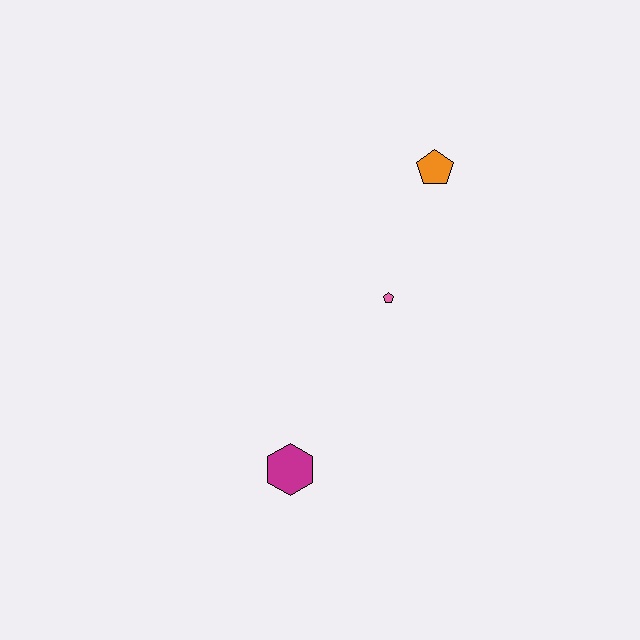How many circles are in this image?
There are no circles.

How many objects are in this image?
There are 3 objects.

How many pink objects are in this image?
There is 1 pink object.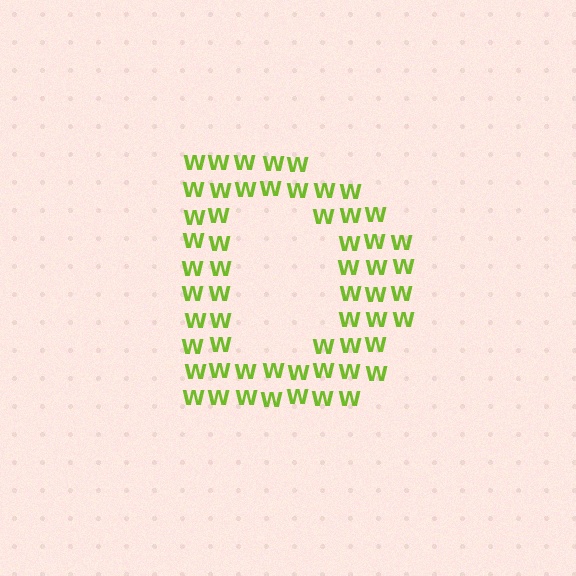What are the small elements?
The small elements are letter W's.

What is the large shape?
The large shape is the letter D.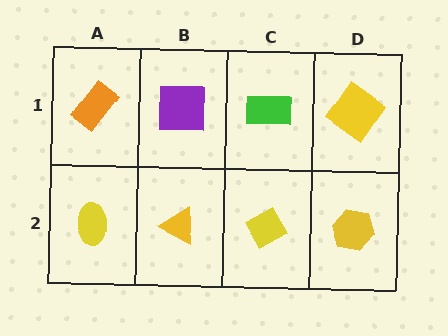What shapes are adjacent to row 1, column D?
A yellow hexagon (row 2, column D), a green rectangle (row 1, column C).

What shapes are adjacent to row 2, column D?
A yellow diamond (row 1, column D), a yellow diamond (row 2, column C).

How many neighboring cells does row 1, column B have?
3.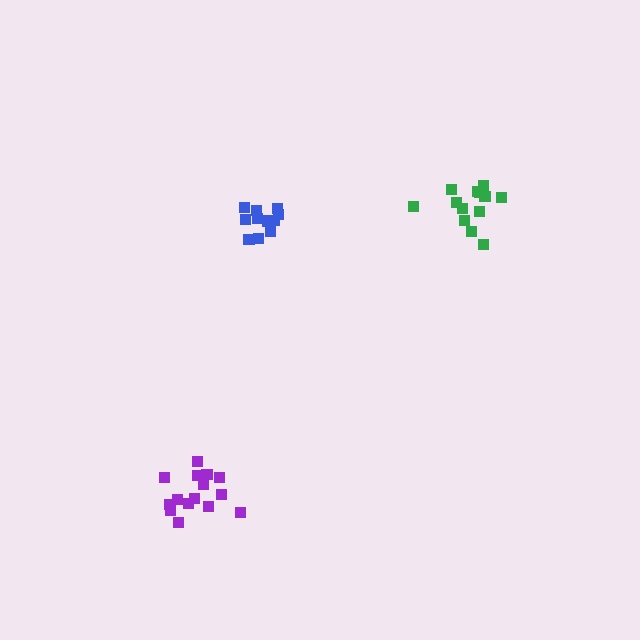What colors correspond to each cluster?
The clusters are colored: purple, blue, green.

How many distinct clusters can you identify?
There are 3 distinct clusters.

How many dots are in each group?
Group 1: 15 dots, Group 2: 12 dots, Group 3: 13 dots (40 total).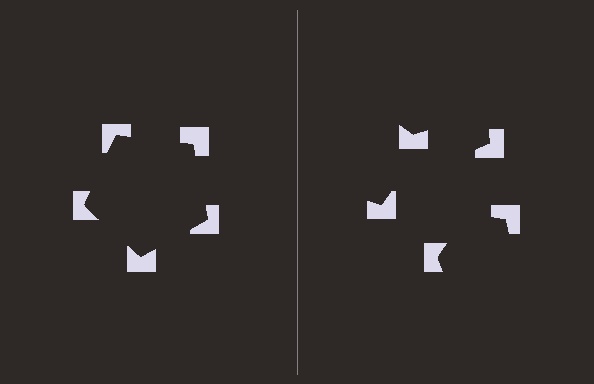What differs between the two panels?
The notched squares are positioned identically on both sides; only the wedge orientations differ. On the left they align to a pentagon; on the right they are misaligned.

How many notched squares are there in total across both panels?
10 — 5 on each side.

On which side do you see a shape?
An illusory pentagon appears on the left side. On the right side the wedge cuts are rotated, so no coherent shape forms.